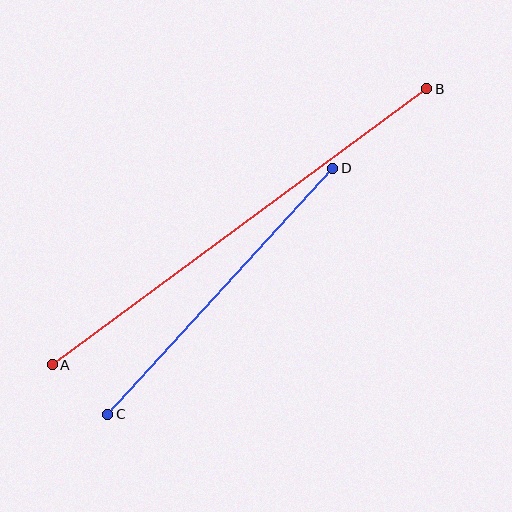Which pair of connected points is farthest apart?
Points A and B are farthest apart.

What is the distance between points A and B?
The distance is approximately 465 pixels.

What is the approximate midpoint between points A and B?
The midpoint is at approximately (240, 227) pixels.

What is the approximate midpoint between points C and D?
The midpoint is at approximately (220, 291) pixels.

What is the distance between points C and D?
The distance is approximately 333 pixels.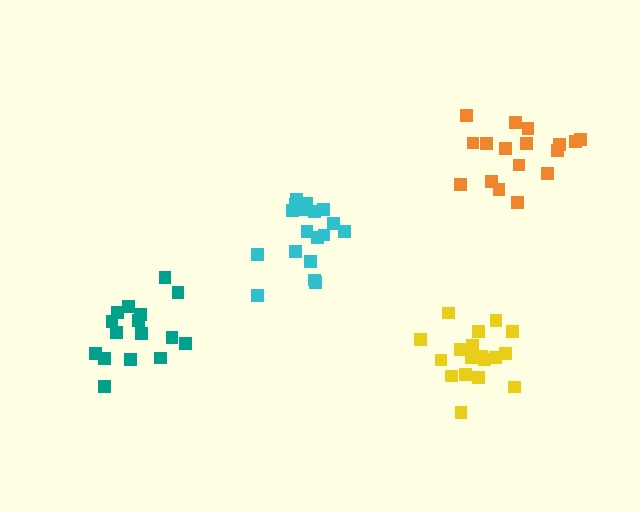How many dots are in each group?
Group 1: 18 dots, Group 2: 17 dots, Group 3: 16 dots, Group 4: 19 dots (70 total).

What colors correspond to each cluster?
The clusters are colored: yellow, orange, teal, cyan.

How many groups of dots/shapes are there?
There are 4 groups.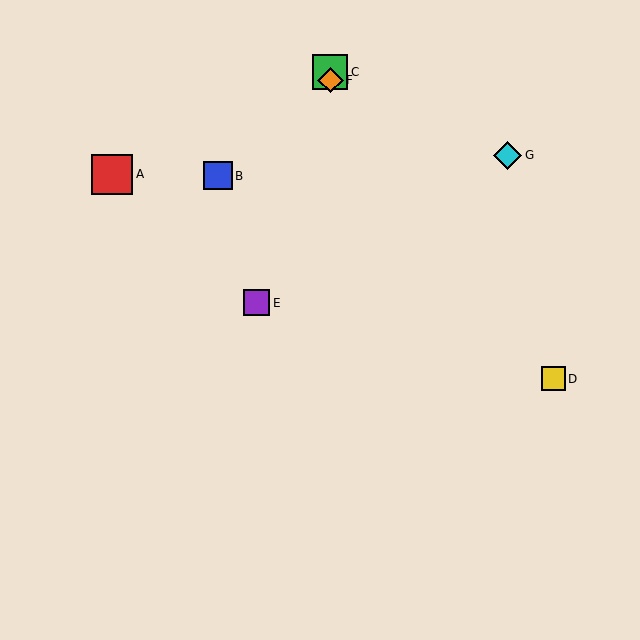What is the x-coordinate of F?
Object F is at x≈330.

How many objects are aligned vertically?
2 objects (C, F) are aligned vertically.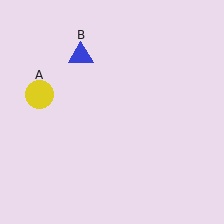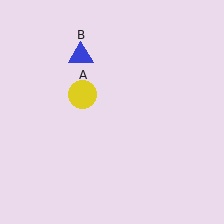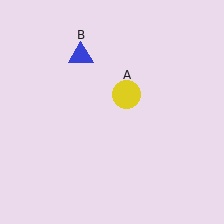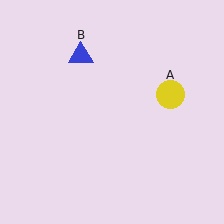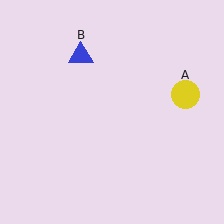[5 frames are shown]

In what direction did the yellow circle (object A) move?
The yellow circle (object A) moved right.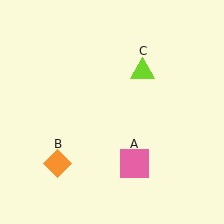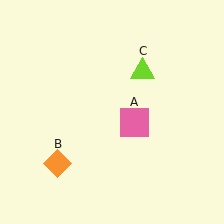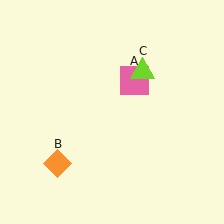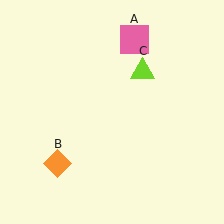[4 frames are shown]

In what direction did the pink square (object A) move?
The pink square (object A) moved up.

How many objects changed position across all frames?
1 object changed position: pink square (object A).